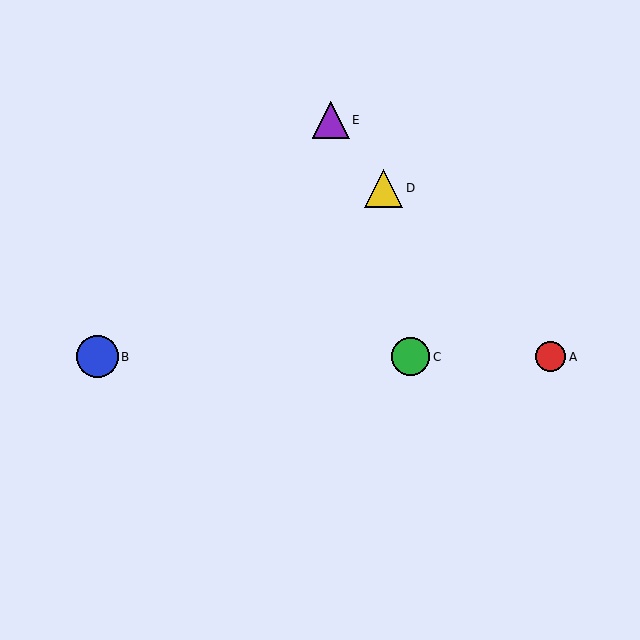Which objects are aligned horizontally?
Objects A, B, C are aligned horizontally.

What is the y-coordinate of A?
Object A is at y≈357.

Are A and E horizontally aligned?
No, A is at y≈357 and E is at y≈120.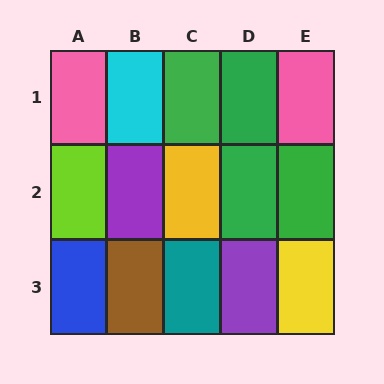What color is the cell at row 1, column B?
Cyan.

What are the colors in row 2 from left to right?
Lime, purple, yellow, green, green.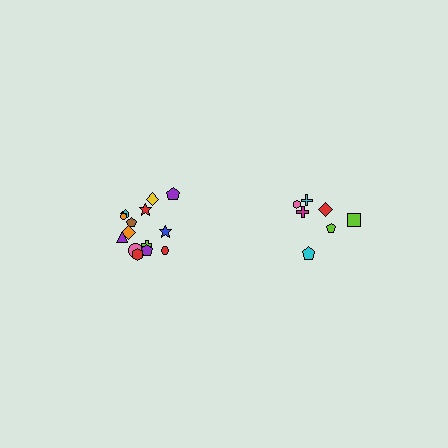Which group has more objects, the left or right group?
The left group.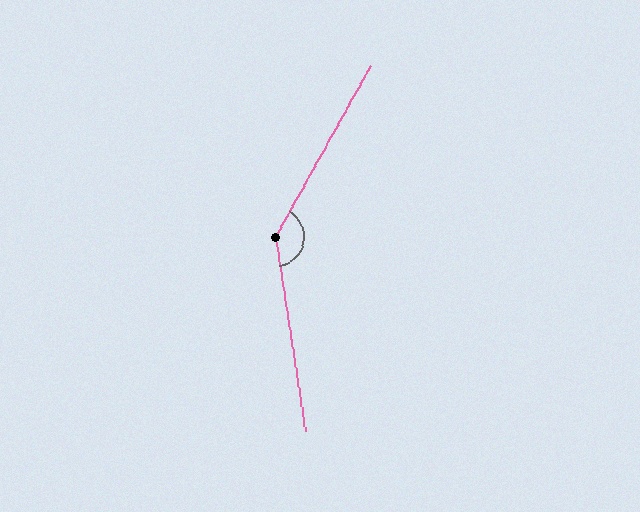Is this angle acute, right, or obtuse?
It is obtuse.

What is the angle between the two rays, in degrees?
Approximately 142 degrees.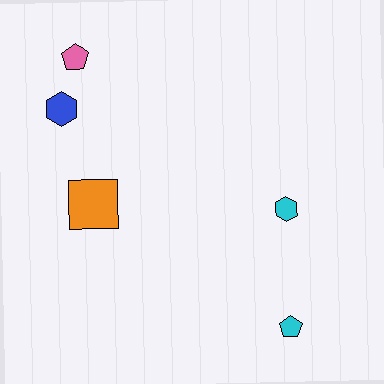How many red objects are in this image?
There are no red objects.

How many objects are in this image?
There are 5 objects.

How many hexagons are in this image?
There are 2 hexagons.